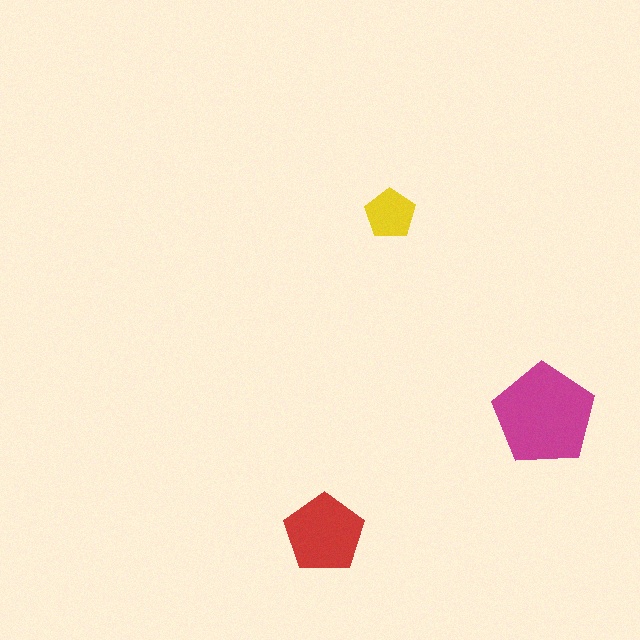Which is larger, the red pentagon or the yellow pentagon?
The red one.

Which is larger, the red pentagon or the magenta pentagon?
The magenta one.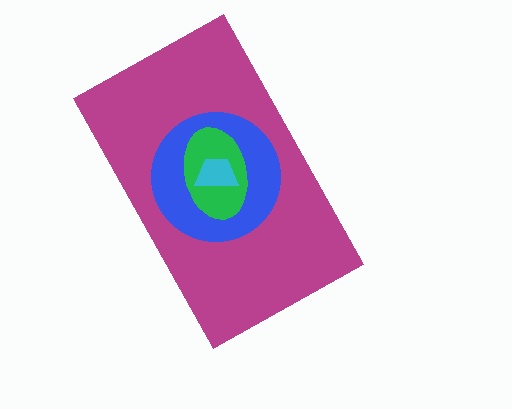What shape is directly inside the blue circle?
The green ellipse.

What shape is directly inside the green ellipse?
The cyan trapezoid.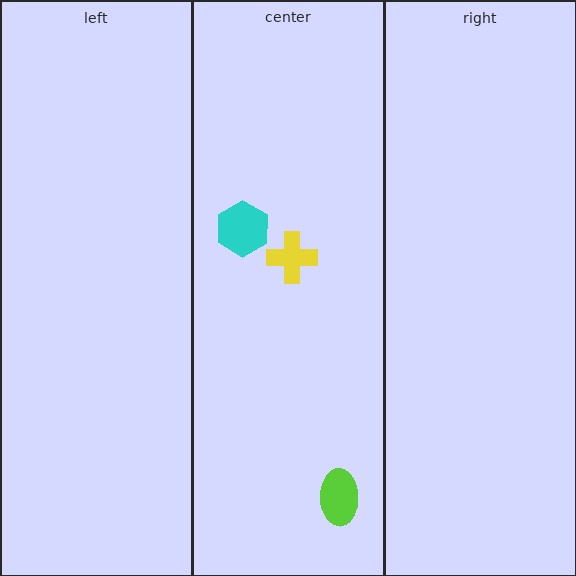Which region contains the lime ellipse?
The center region.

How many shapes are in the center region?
3.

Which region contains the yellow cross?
The center region.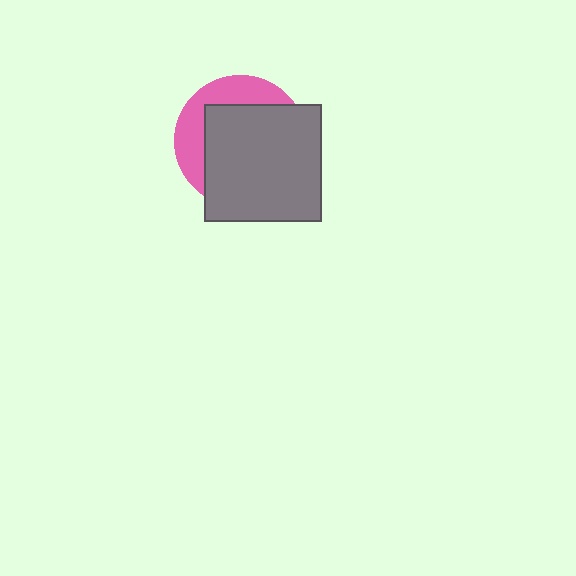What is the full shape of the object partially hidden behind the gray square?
The partially hidden object is a pink circle.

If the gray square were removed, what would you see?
You would see the complete pink circle.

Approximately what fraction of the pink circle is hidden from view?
Roughly 69% of the pink circle is hidden behind the gray square.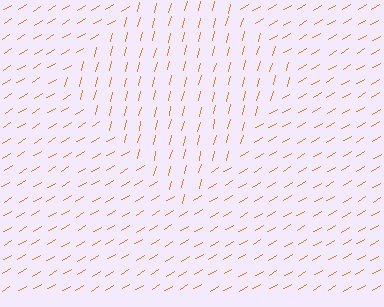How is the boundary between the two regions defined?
The boundary is defined purely by a change in line orientation (approximately 45 degrees difference). All lines are the same color and thickness.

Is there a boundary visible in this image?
Yes, there is a texture boundary formed by a change in line orientation.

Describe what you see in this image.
The image is filled with small orange line segments. A diamond region in the image has lines oriented differently from the surrounding lines, creating a visible texture boundary.